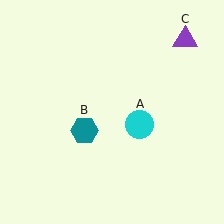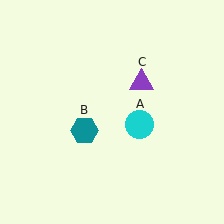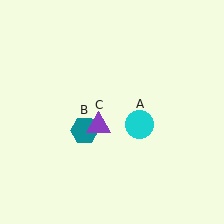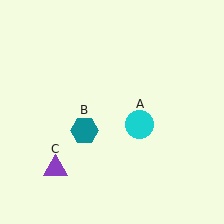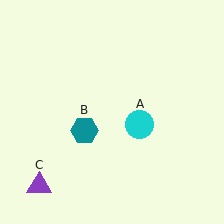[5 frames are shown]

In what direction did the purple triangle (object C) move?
The purple triangle (object C) moved down and to the left.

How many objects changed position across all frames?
1 object changed position: purple triangle (object C).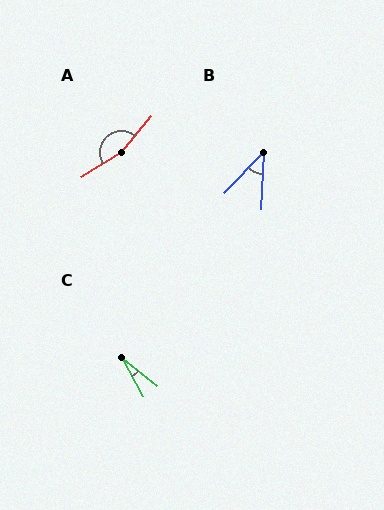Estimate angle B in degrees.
Approximately 40 degrees.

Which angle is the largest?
A, at approximately 161 degrees.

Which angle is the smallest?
C, at approximately 23 degrees.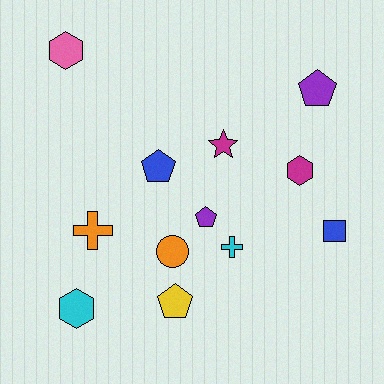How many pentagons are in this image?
There are 4 pentagons.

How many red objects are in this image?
There are no red objects.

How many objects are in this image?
There are 12 objects.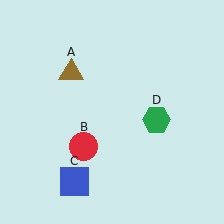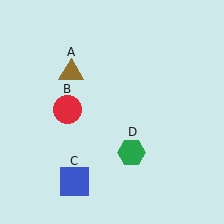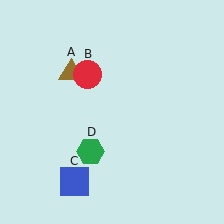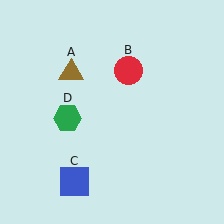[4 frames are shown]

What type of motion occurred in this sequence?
The red circle (object B), green hexagon (object D) rotated clockwise around the center of the scene.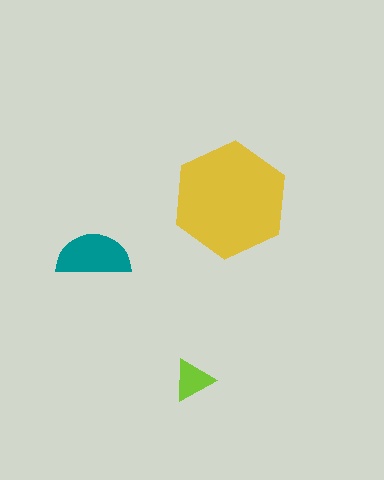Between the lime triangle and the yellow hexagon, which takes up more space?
The yellow hexagon.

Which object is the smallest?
The lime triangle.